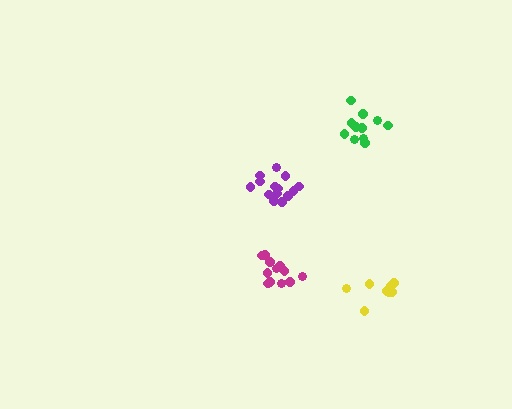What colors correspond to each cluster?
The clusters are colored: green, yellow, purple, magenta.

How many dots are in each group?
Group 1: 11 dots, Group 2: 9 dots, Group 3: 14 dots, Group 4: 12 dots (46 total).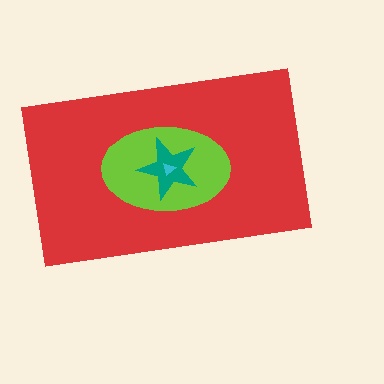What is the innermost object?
The cyan triangle.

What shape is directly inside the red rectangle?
The lime ellipse.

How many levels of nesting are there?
4.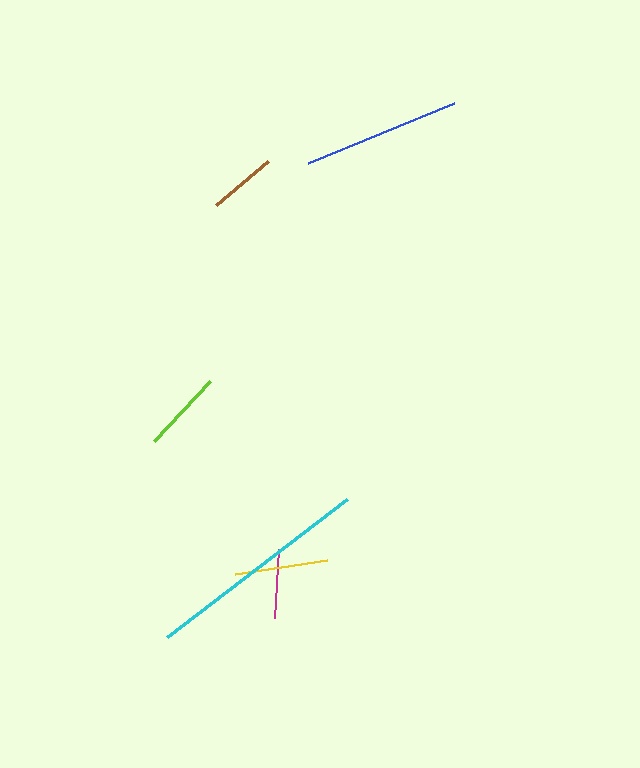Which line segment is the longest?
The cyan line is the longest at approximately 227 pixels.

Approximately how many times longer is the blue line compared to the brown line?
The blue line is approximately 2.3 times the length of the brown line.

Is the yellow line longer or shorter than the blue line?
The blue line is longer than the yellow line.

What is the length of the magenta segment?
The magenta segment is approximately 69 pixels long.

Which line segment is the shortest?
The brown line is the shortest at approximately 68 pixels.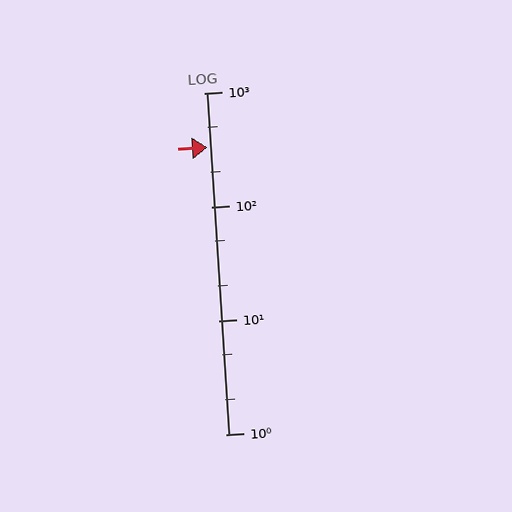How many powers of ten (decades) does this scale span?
The scale spans 3 decades, from 1 to 1000.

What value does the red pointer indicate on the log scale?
The pointer indicates approximately 330.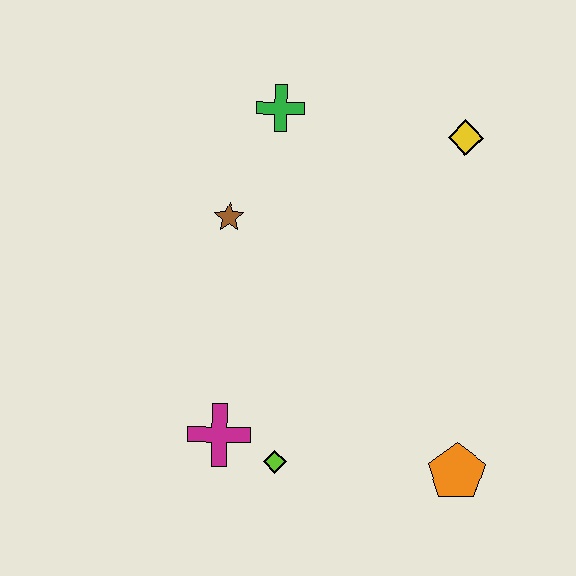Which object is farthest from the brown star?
The orange pentagon is farthest from the brown star.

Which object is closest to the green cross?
The brown star is closest to the green cross.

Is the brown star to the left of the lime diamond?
Yes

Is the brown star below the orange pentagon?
No